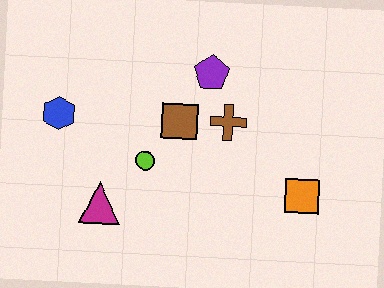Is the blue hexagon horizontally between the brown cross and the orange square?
No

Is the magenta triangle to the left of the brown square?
Yes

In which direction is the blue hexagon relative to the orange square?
The blue hexagon is to the left of the orange square.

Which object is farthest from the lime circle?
The orange square is farthest from the lime circle.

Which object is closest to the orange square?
The brown cross is closest to the orange square.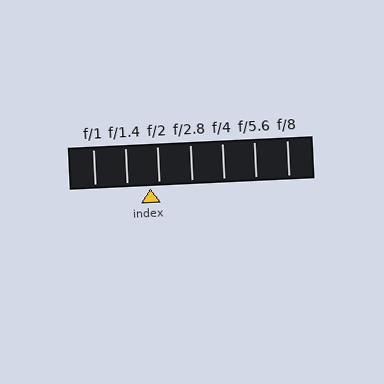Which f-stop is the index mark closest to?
The index mark is closest to f/2.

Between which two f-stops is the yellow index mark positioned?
The index mark is between f/1.4 and f/2.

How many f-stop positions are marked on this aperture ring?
There are 7 f-stop positions marked.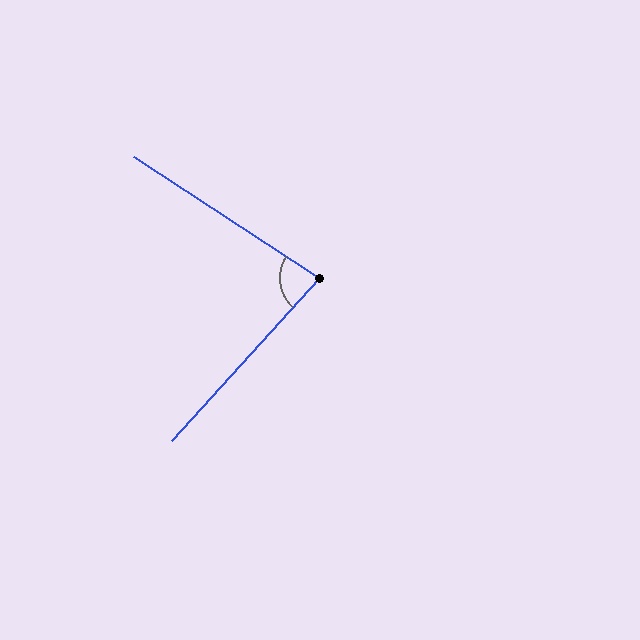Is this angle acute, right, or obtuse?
It is acute.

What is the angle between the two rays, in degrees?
Approximately 81 degrees.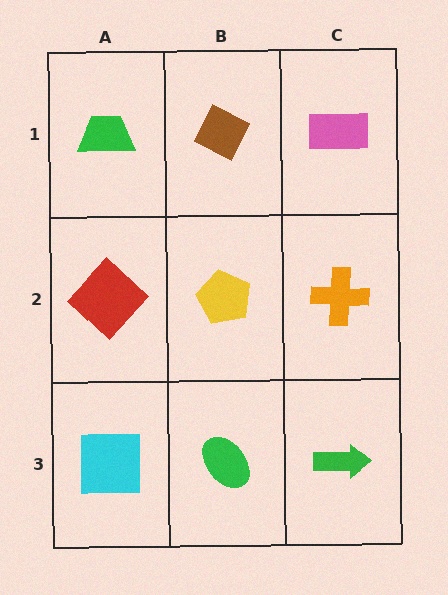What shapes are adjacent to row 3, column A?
A red diamond (row 2, column A), a green ellipse (row 3, column B).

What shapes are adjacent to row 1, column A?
A red diamond (row 2, column A), a brown diamond (row 1, column B).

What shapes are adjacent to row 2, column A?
A green trapezoid (row 1, column A), a cyan square (row 3, column A), a yellow pentagon (row 2, column B).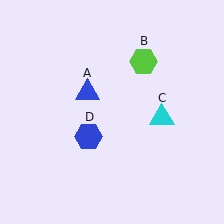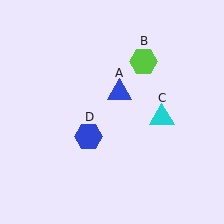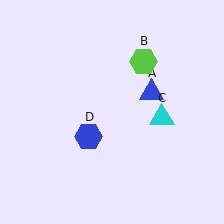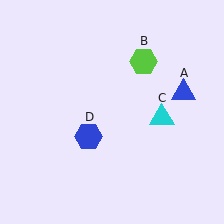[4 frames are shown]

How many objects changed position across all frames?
1 object changed position: blue triangle (object A).